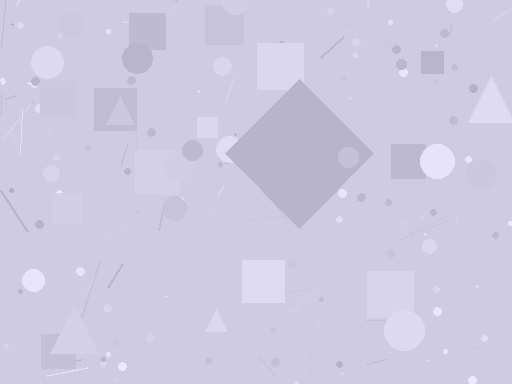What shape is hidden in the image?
A diamond is hidden in the image.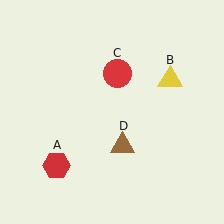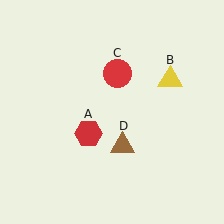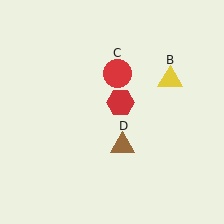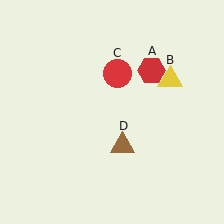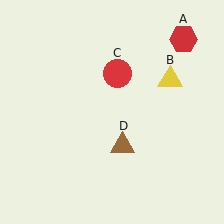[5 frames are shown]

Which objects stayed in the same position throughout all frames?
Yellow triangle (object B) and red circle (object C) and brown triangle (object D) remained stationary.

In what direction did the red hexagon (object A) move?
The red hexagon (object A) moved up and to the right.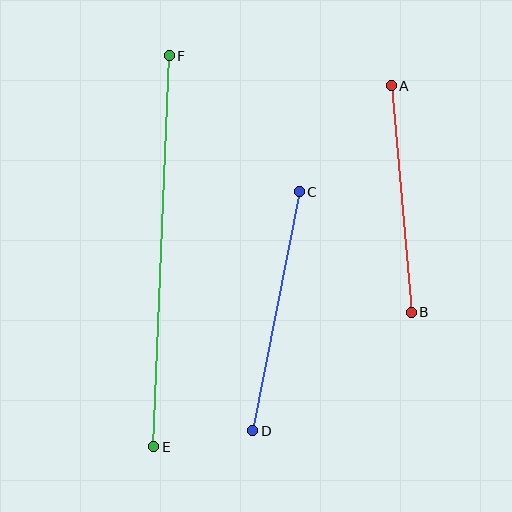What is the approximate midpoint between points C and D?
The midpoint is at approximately (276, 311) pixels.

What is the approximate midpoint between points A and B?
The midpoint is at approximately (401, 199) pixels.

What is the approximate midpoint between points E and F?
The midpoint is at approximately (162, 251) pixels.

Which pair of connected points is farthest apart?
Points E and F are farthest apart.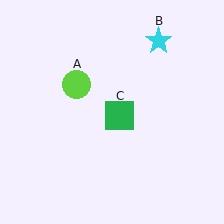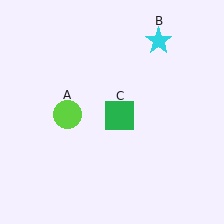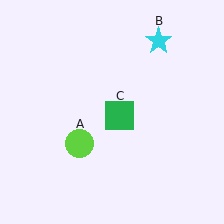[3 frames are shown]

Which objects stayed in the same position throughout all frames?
Cyan star (object B) and green square (object C) remained stationary.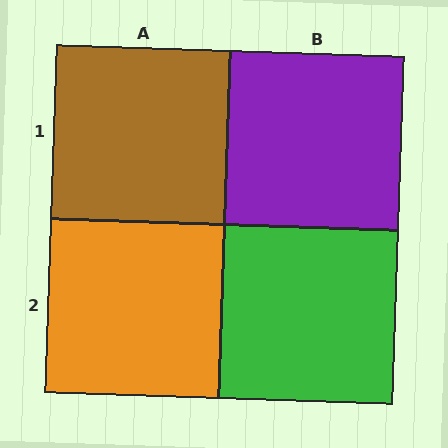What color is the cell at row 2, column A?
Orange.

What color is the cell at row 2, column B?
Green.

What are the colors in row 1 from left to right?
Brown, purple.